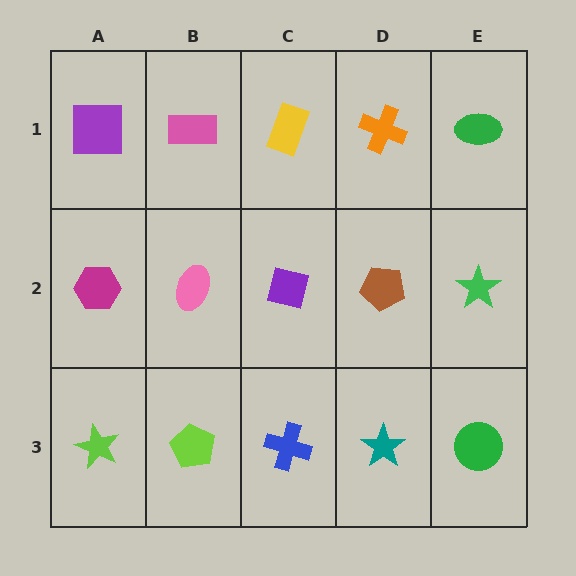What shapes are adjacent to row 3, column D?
A brown pentagon (row 2, column D), a blue cross (row 3, column C), a green circle (row 3, column E).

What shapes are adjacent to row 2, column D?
An orange cross (row 1, column D), a teal star (row 3, column D), a purple square (row 2, column C), a green star (row 2, column E).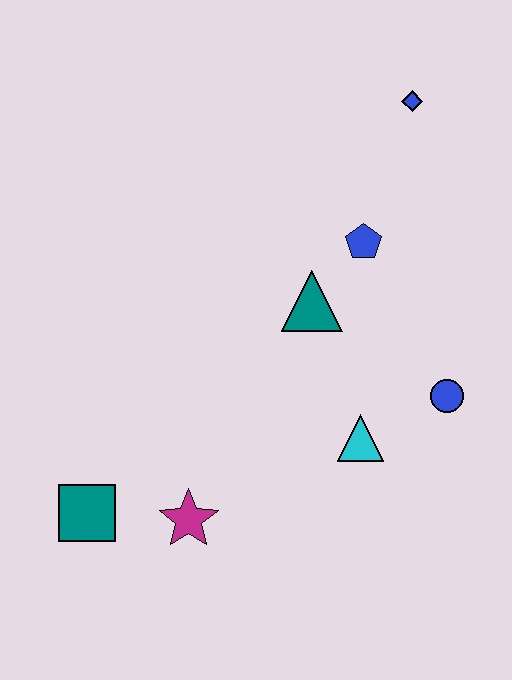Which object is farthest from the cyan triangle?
The blue diamond is farthest from the cyan triangle.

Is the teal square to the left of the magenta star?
Yes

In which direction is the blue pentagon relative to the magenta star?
The blue pentagon is above the magenta star.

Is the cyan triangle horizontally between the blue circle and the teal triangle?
Yes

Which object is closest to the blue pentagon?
The teal triangle is closest to the blue pentagon.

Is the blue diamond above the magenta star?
Yes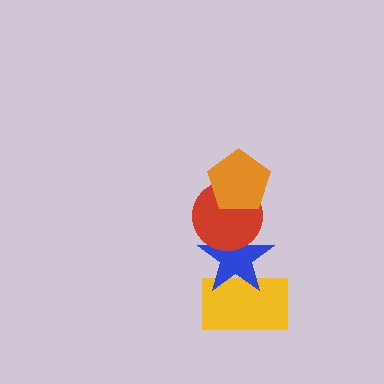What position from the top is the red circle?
The red circle is 2nd from the top.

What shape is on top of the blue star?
The red circle is on top of the blue star.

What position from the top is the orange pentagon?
The orange pentagon is 1st from the top.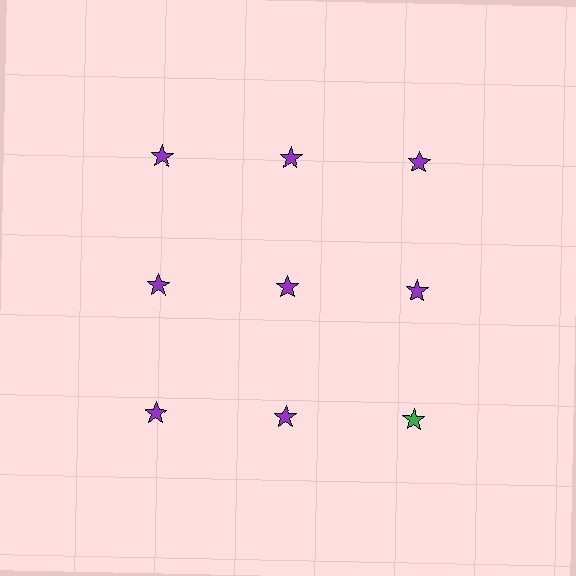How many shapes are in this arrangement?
There are 9 shapes arranged in a grid pattern.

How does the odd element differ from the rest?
It has a different color: green instead of purple.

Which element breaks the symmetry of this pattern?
The green star in the third row, center column breaks the symmetry. All other shapes are purple stars.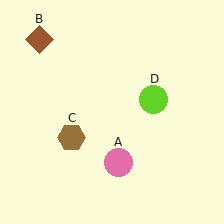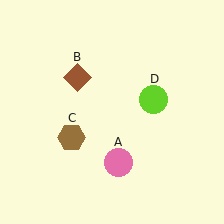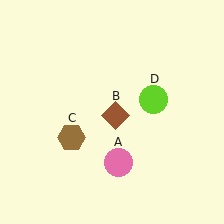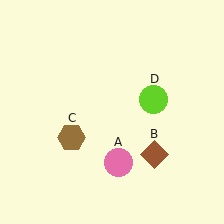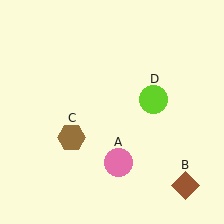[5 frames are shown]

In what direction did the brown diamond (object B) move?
The brown diamond (object B) moved down and to the right.